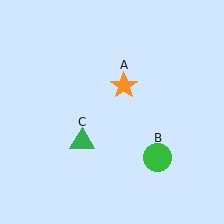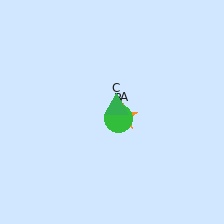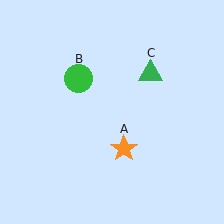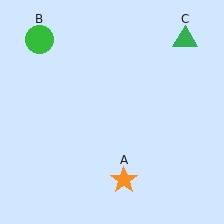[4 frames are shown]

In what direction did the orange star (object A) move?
The orange star (object A) moved down.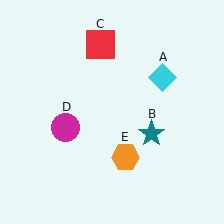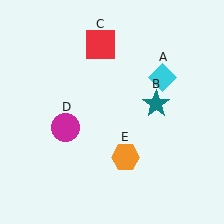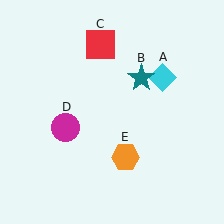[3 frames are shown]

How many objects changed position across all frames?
1 object changed position: teal star (object B).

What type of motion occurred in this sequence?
The teal star (object B) rotated counterclockwise around the center of the scene.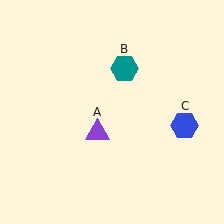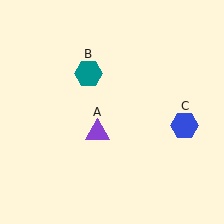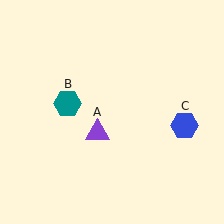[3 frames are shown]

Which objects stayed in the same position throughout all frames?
Purple triangle (object A) and blue hexagon (object C) remained stationary.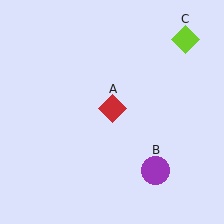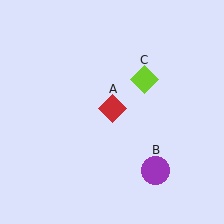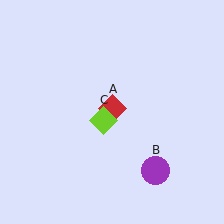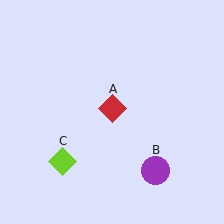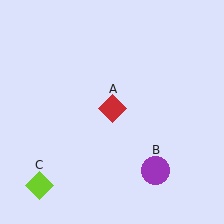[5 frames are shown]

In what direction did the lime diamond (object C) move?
The lime diamond (object C) moved down and to the left.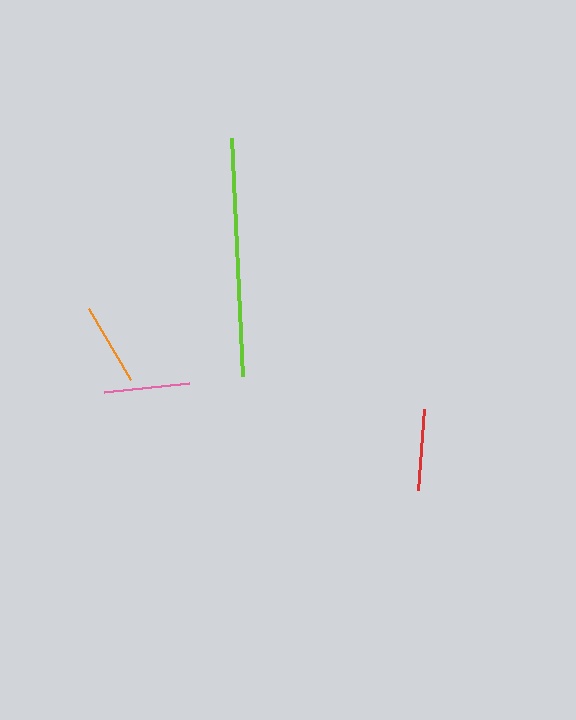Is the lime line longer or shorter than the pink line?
The lime line is longer than the pink line.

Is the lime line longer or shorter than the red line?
The lime line is longer than the red line.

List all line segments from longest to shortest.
From longest to shortest: lime, pink, orange, red.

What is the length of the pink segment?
The pink segment is approximately 86 pixels long.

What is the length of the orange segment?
The orange segment is approximately 83 pixels long.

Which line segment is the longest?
The lime line is the longest at approximately 238 pixels.